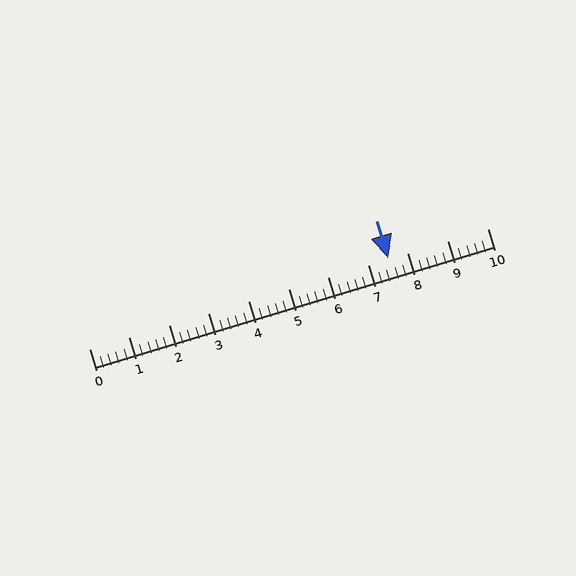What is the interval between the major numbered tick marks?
The major tick marks are spaced 1 units apart.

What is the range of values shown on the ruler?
The ruler shows values from 0 to 10.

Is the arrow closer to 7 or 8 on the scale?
The arrow is closer to 8.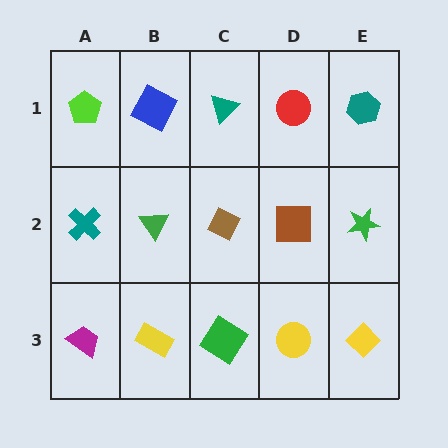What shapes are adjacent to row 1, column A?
A teal cross (row 2, column A), a blue square (row 1, column B).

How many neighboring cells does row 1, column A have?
2.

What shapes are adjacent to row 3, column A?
A teal cross (row 2, column A), a yellow rectangle (row 3, column B).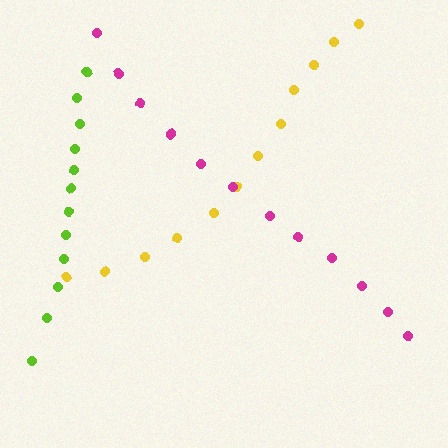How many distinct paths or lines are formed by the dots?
There are 3 distinct paths.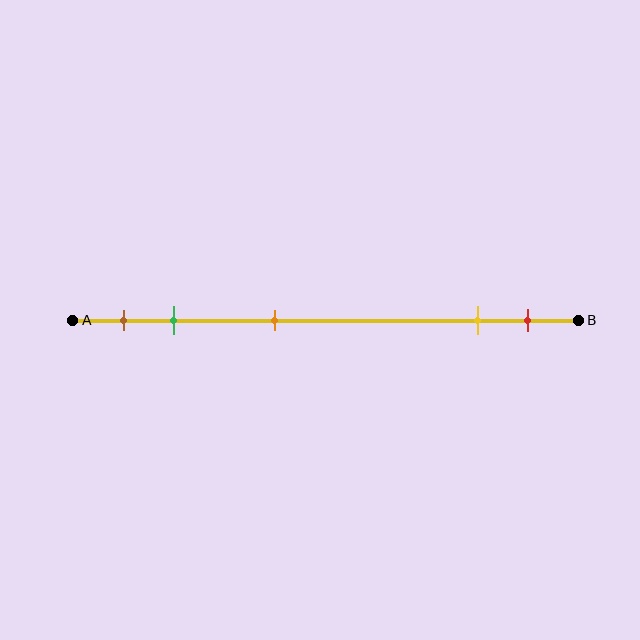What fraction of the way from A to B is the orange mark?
The orange mark is approximately 40% (0.4) of the way from A to B.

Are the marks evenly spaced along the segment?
No, the marks are not evenly spaced.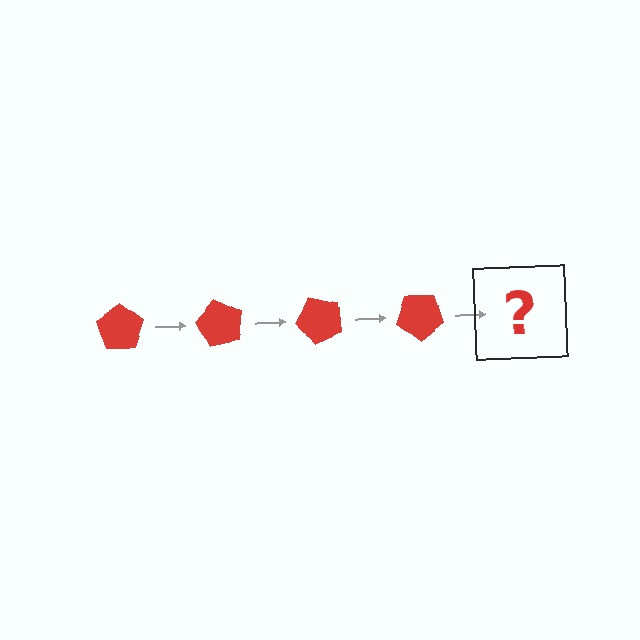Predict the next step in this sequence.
The next step is a red pentagon rotated 240 degrees.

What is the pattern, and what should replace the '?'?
The pattern is that the pentagon rotates 60 degrees each step. The '?' should be a red pentagon rotated 240 degrees.